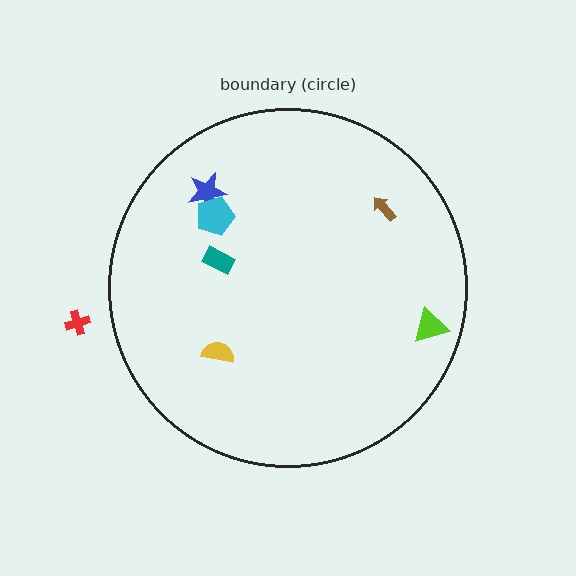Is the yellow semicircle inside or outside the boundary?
Inside.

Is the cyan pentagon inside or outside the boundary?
Inside.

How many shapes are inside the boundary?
6 inside, 1 outside.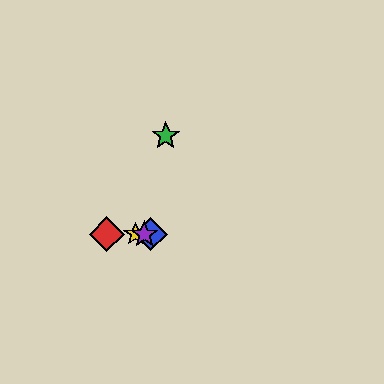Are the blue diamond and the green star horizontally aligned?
No, the blue diamond is at y≈234 and the green star is at y≈136.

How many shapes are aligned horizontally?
4 shapes (the red diamond, the blue diamond, the yellow star, the purple star) are aligned horizontally.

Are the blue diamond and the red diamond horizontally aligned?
Yes, both are at y≈234.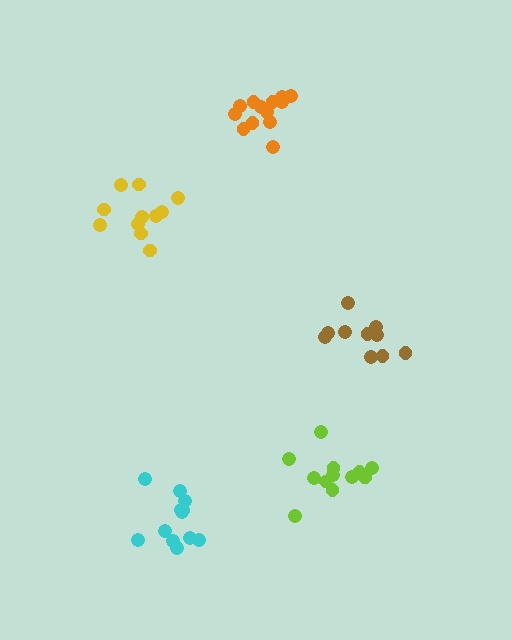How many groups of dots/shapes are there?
There are 5 groups.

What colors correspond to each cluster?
The clusters are colored: cyan, orange, brown, lime, yellow.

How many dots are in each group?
Group 1: 12 dots, Group 2: 14 dots, Group 3: 10 dots, Group 4: 12 dots, Group 5: 11 dots (59 total).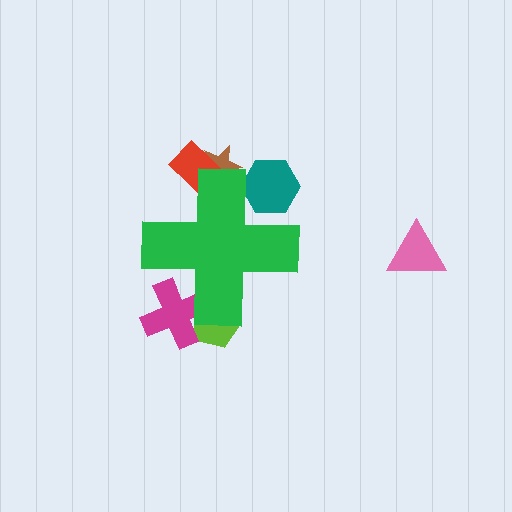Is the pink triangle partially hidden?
No, the pink triangle is fully visible.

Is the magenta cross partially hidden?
Yes, the magenta cross is partially hidden behind the green cross.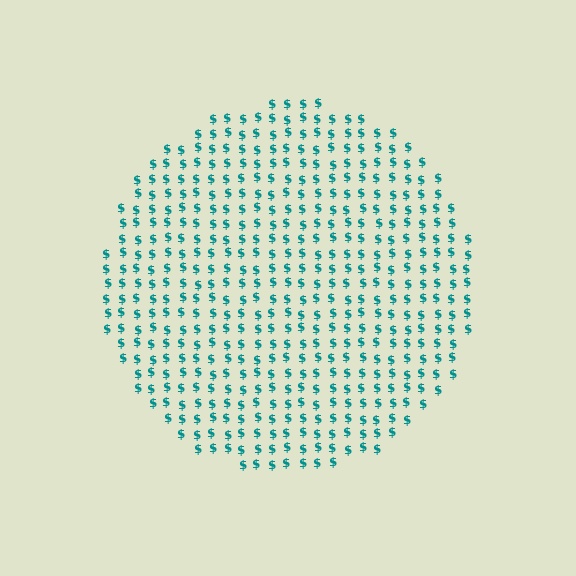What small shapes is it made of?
It is made of small dollar signs.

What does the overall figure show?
The overall figure shows a circle.